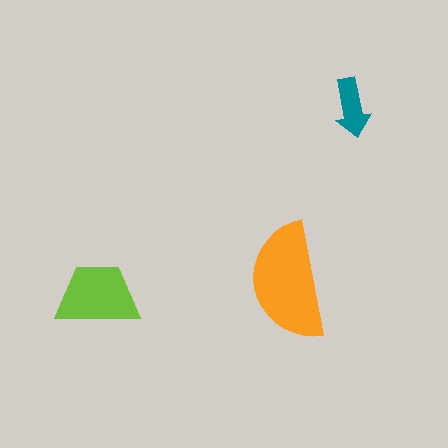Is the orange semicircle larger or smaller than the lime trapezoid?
Larger.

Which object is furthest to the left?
The lime trapezoid is leftmost.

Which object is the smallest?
The teal arrow.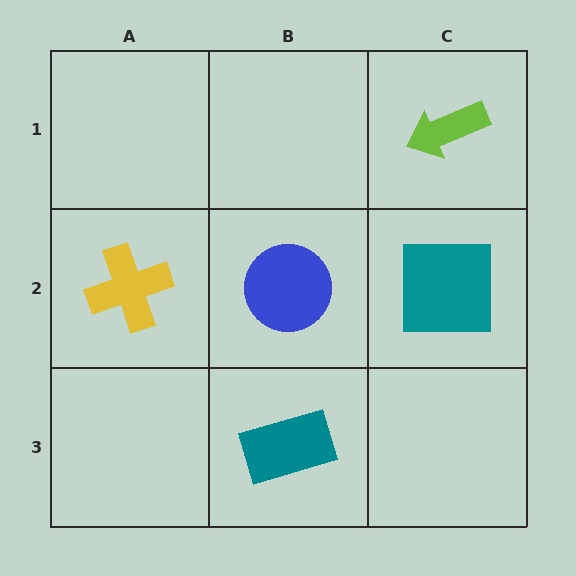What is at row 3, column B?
A teal rectangle.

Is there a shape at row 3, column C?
No, that cell is empty.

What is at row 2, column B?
A blue circle.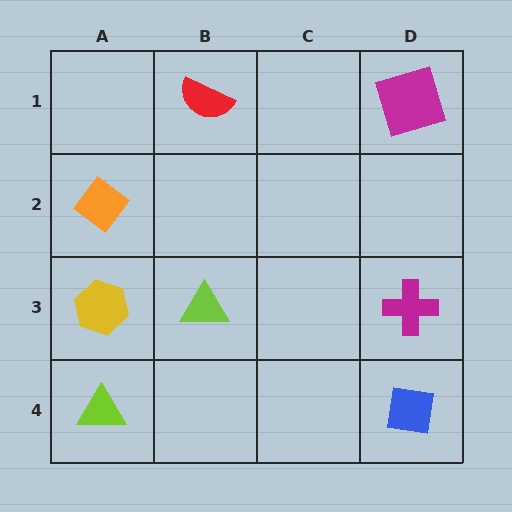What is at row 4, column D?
A blue square.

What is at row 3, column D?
A magenta cross.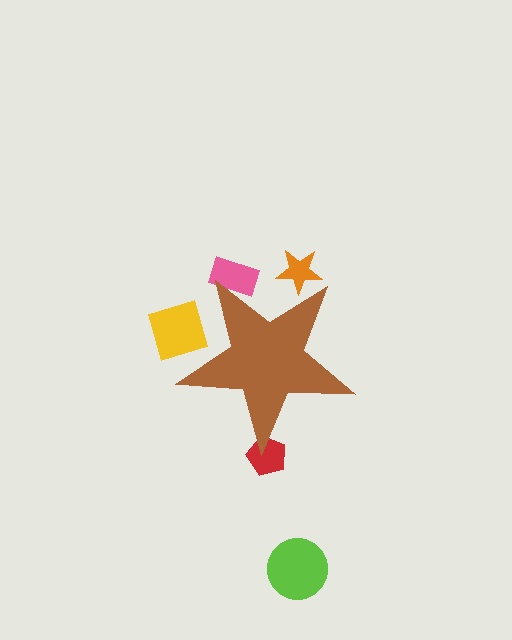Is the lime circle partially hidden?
No, the lime circle is fully visible.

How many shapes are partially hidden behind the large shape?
4 shapes are partially hidden.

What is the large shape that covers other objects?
A brown star.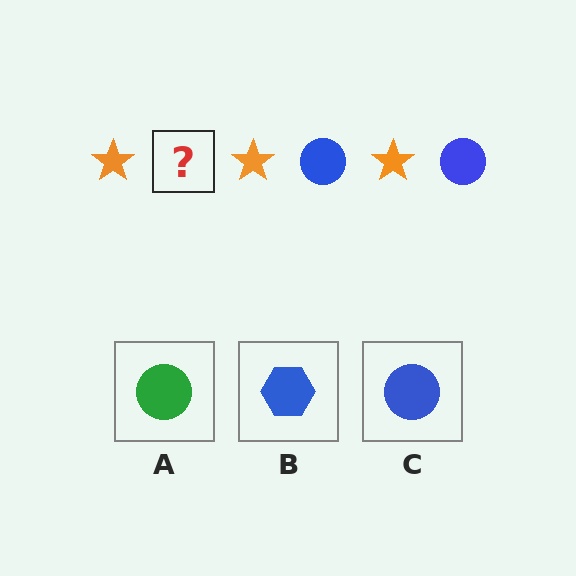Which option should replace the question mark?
Option C.